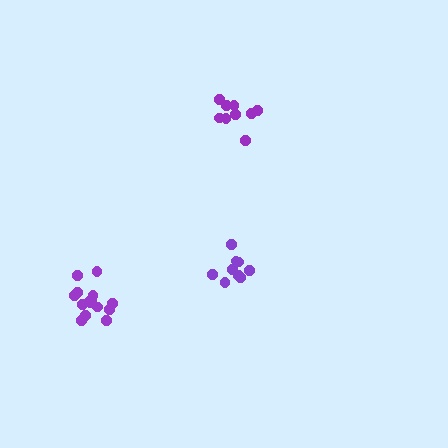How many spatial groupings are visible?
There are 3 spatial groupings.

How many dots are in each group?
Group 1: 9 dots, Group 2: 9 dots, Group 3: 15 dots (33 total).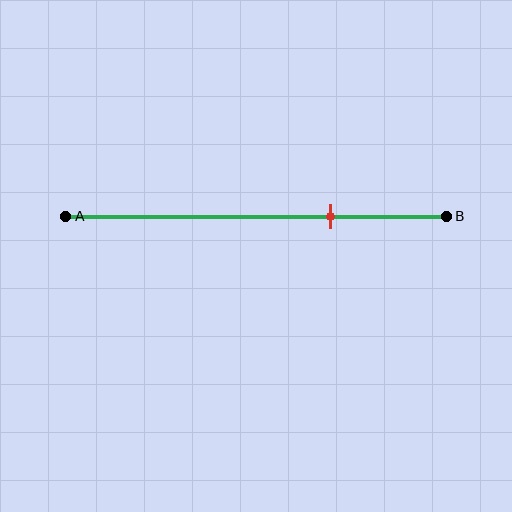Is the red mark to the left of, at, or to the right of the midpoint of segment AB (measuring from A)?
The red mark is to the right of the midpoint of segment AB.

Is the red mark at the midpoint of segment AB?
No, the mark is at about 70% from A, not at the 50% midpoint.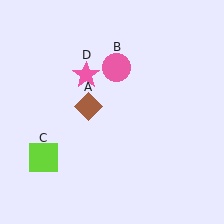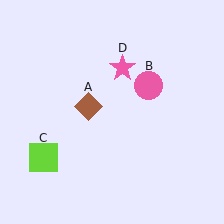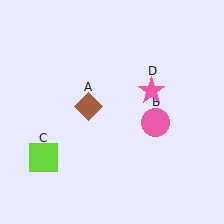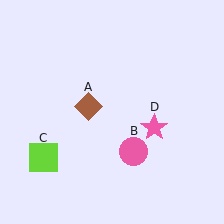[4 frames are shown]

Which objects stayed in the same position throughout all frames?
Brown diamond (object A) and lime square (object C) remained stationary.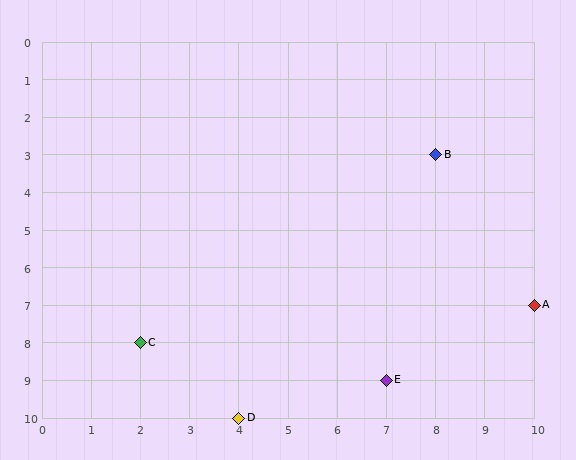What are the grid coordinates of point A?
Point A is at grid coordinates (10, 7).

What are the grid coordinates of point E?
Point E is at grid coordinates (7, 9).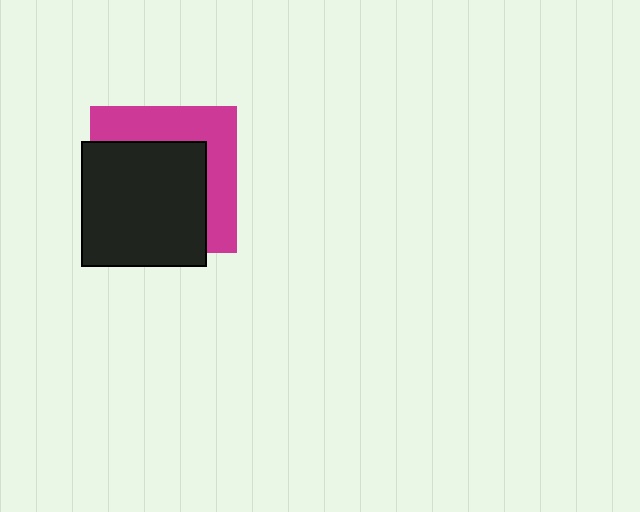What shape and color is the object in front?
The object in front is a black square.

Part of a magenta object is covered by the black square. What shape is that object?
It is a square.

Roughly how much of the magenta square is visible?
A small part of it is visible (roughly 40%).